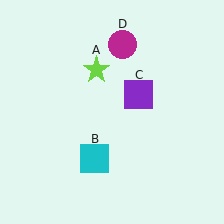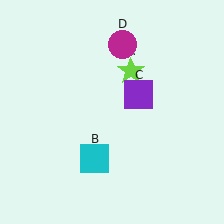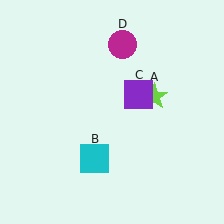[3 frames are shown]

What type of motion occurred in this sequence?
The lime star (object A) rotated clockwise around the center of the scene.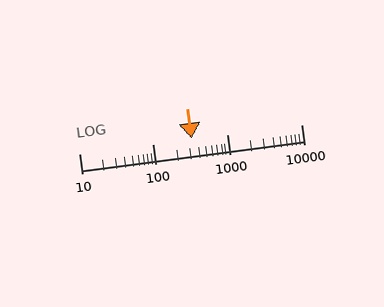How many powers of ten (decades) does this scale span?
The scale spans 3 decades, from 10 to 10000.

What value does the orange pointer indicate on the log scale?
The pointer indicates approximately 330.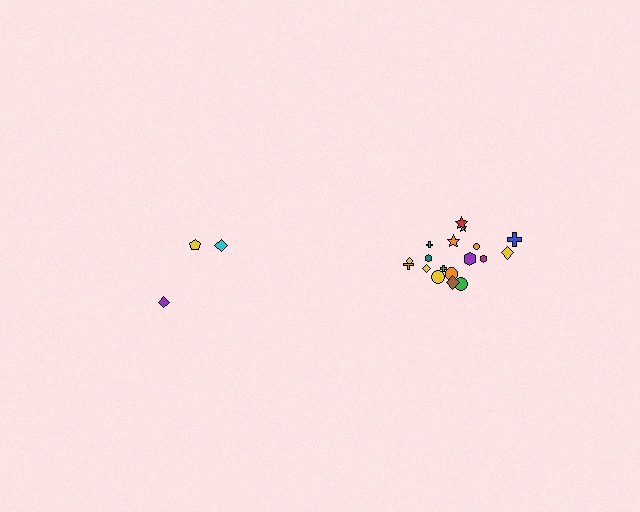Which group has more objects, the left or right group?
The right group.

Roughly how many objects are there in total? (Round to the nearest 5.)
Roughly 20 objects in total.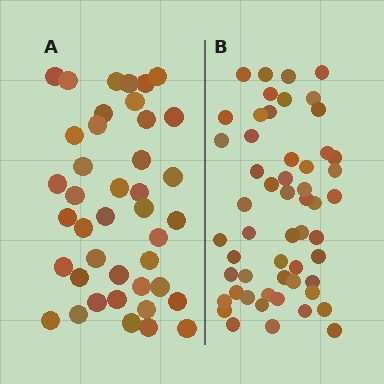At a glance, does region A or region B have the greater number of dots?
Region B (the right region) has more dots.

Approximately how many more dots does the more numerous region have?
Region B has approximately 15 more dots than region A.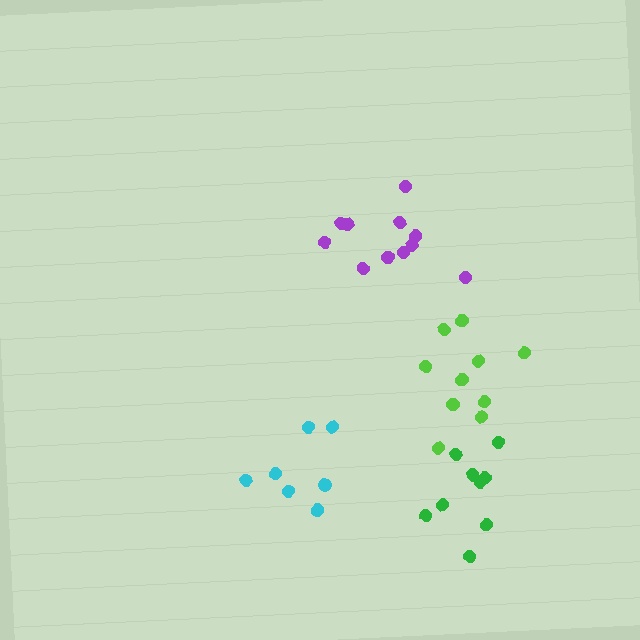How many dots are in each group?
Group 1: 9 dots, Group 2: 11 dots, Group 3: 10 dots, Group 4: 7 dots (37 total).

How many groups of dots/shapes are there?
There are 4 groups.